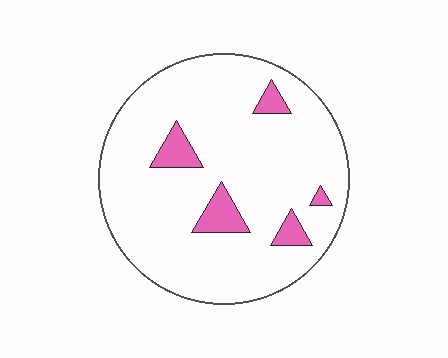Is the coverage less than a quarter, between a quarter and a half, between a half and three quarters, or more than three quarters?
Less than a quarter.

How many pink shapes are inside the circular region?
5.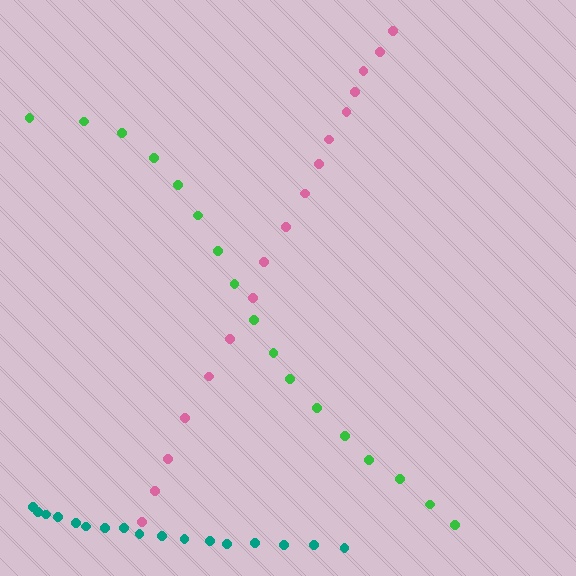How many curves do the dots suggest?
There are 3 distinct paths.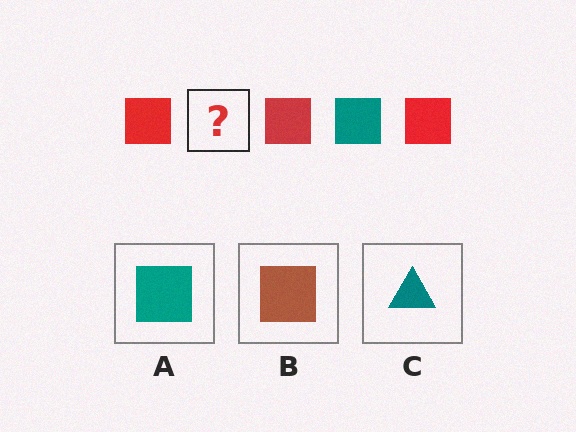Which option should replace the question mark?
Option A.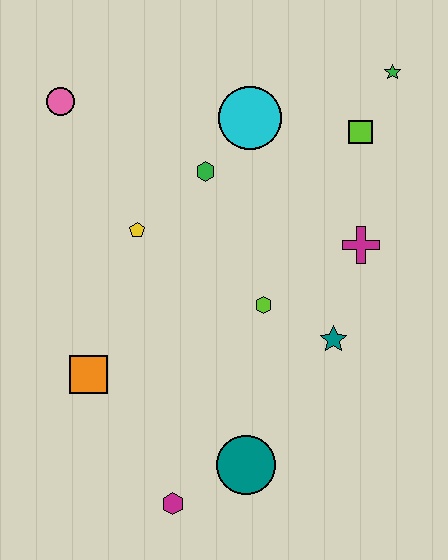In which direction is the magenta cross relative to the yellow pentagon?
The magenta cross is to the right of the yellow pentagon.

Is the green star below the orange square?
No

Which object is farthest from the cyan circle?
The magenta hexagon is farthest from the cyan circle.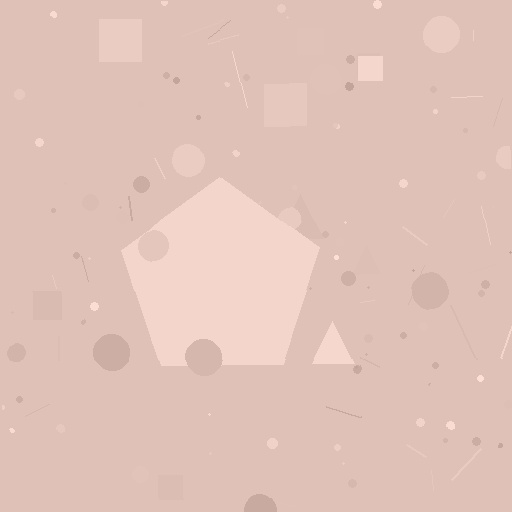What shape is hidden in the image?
A pentagon is hidden in the image.